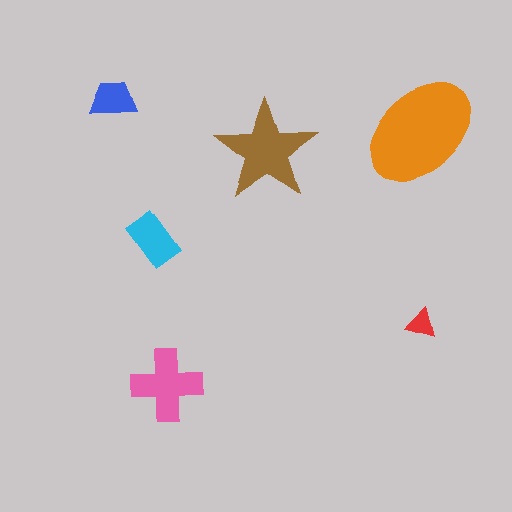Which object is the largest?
The orange ellipse.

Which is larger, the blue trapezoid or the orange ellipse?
The orange ellipse.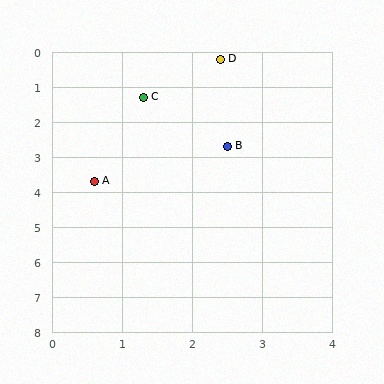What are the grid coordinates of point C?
Point C is at approximately (1.3, 1.3).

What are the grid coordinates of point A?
Point A is at approximately (0.6, 3.7).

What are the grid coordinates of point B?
Point B is at approximately (2.5, 2.7).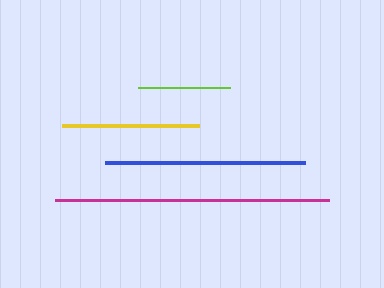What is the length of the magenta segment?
The magenta segment is approximately 275 pixels long.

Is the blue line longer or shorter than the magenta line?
The magenta line is longer than the blue line.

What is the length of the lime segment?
The lime segment is approximately 93 pixels long.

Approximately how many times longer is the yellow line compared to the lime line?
The yellow line is approximately 1.5 times the length of the lime line.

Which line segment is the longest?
The magenta line is the longest at approximately 275 pixels.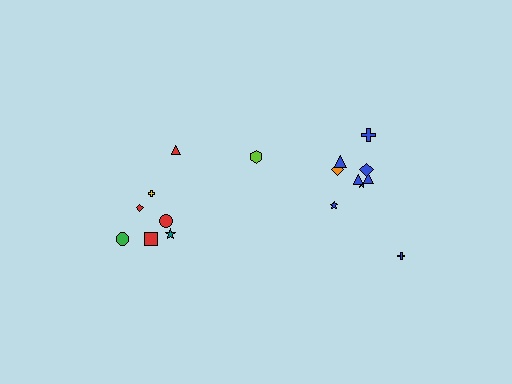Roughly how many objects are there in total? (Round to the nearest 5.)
Roughly 15 objects in total.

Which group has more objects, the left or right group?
The right group.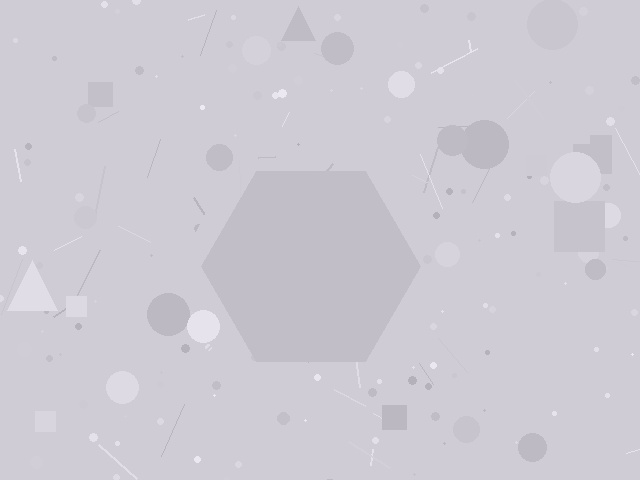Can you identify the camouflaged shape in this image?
The camouflaged shape is a hexagon.